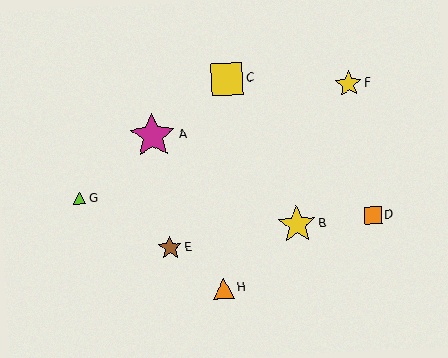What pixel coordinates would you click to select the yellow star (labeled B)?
Click at (297, 225) to select the yellow star B.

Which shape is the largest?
The magenta star (labeled A) is the largest.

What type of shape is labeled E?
Shape E is a brown star.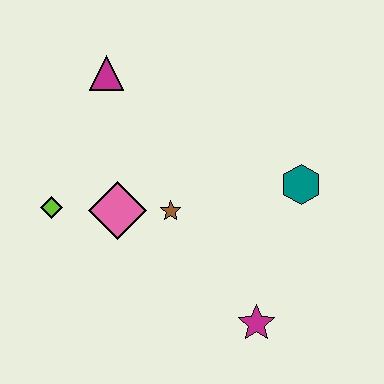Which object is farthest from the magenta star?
The magenta triangle is farthest from the magenta star.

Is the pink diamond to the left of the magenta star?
Yes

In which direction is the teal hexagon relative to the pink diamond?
The teal hexagon is to the right of the pink diamond.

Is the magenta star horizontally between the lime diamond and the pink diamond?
No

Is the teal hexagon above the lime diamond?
Yes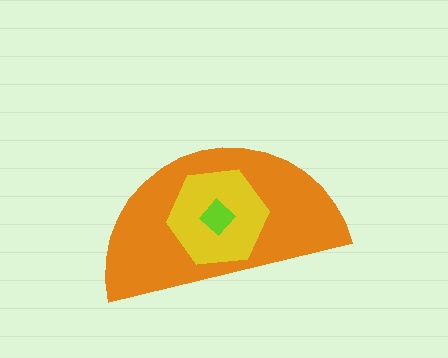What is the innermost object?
The lime diamond.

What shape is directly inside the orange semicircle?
The yellow hexagon.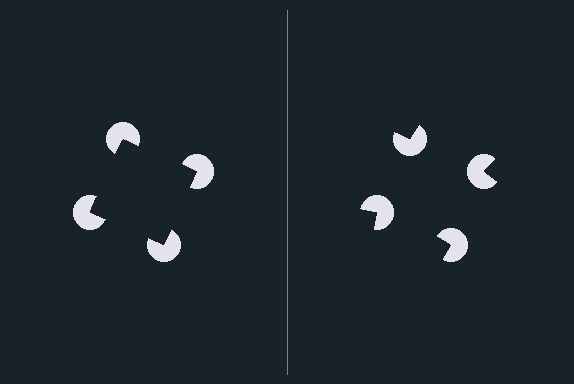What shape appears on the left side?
An illusory square.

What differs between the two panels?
The pac-man discs are positioned identically on both sides; only the wedge orientations differ. On the left they align to a square; on the right they are misaligned.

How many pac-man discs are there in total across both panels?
8 — 4 on each side.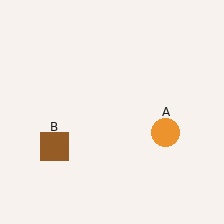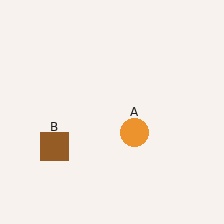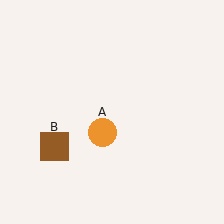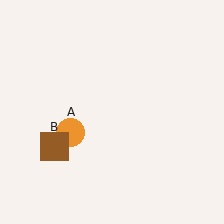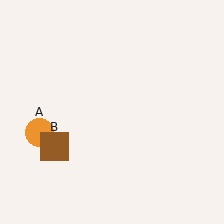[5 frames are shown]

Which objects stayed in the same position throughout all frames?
Brown square (object B) remained stationary.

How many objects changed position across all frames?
1 object changed position: orange circle (object A).